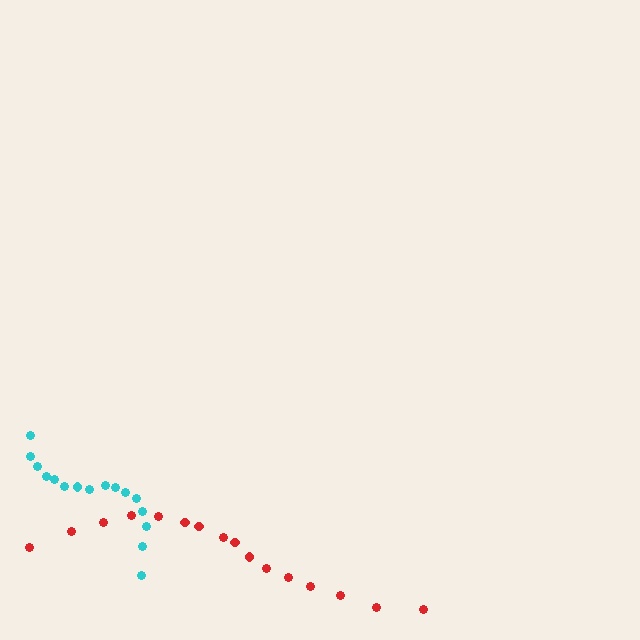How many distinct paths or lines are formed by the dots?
There are 2 distinct paths.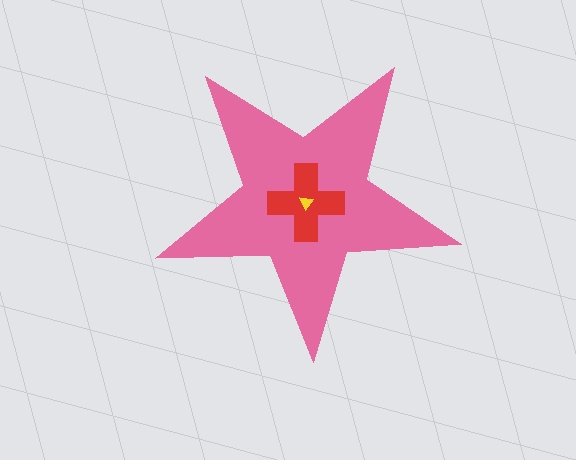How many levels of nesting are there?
3.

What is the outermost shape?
The pink star.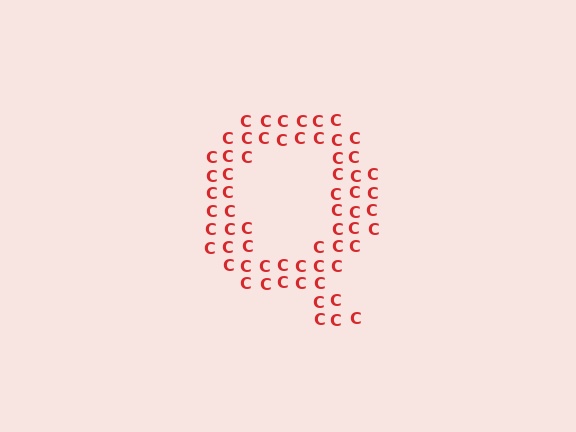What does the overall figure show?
The overall figure shows the letter Q.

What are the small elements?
The small elements are letter C's.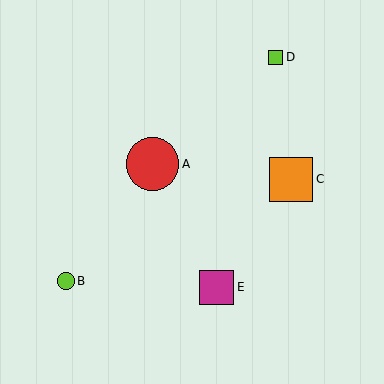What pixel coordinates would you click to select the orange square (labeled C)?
Click at (291, 179) to select the orange square C.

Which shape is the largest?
The red circle (labeled A) is the largest.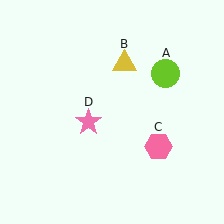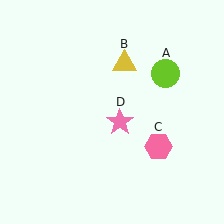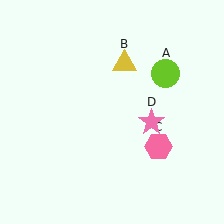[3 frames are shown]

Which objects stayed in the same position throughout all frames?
Lime circle (object A) and yellow triangle (object B) and pink hexagon (object C) remained stationary.